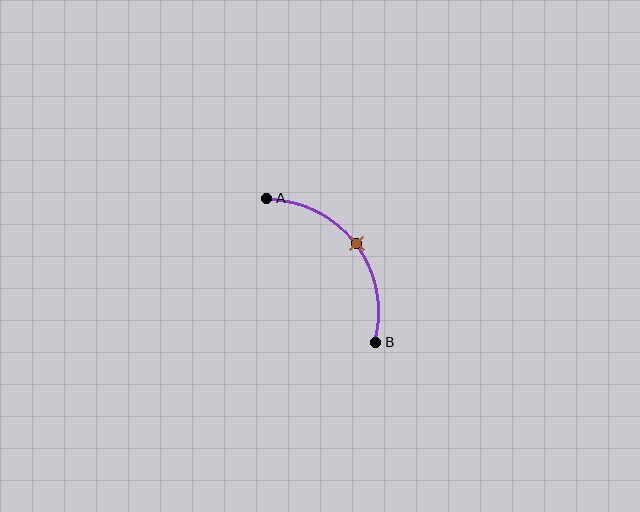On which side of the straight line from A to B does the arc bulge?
The arc bulges above and to the right of the straight line connecting A and B.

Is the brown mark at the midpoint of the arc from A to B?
Yes. The brown mark lies on the arc at equal arc-length from both A and B — it is the arc midpoint.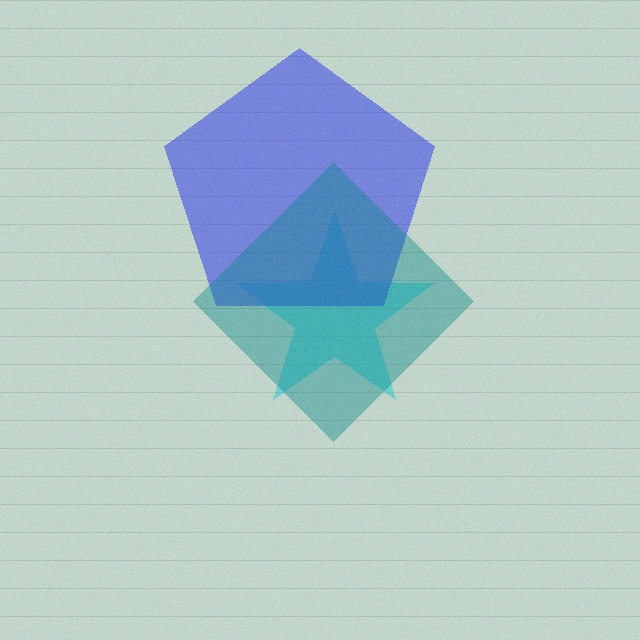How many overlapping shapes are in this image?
There are 3 overlapping shapes in the image.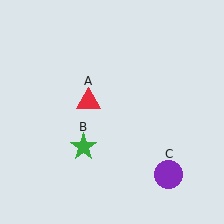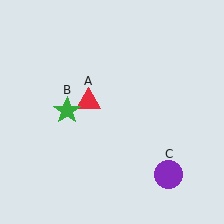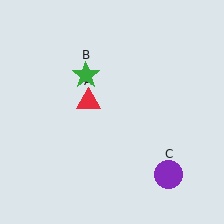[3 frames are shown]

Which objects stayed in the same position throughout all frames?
Red triangle (object A) and purple circle (object C) remained stationary.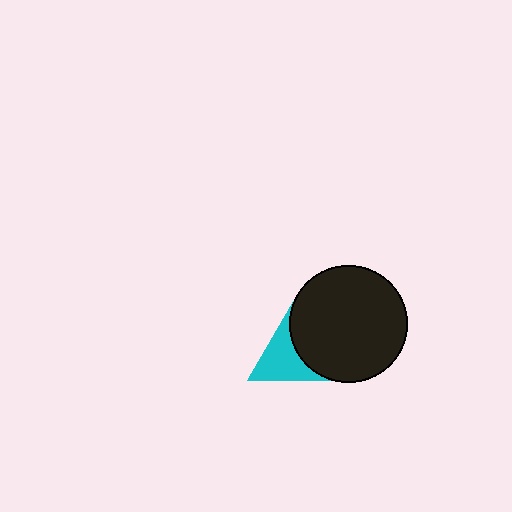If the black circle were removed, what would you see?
You would see the complete cyan triangle.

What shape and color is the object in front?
The object in front is a black circle.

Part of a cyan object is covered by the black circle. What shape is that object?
It is a triangle.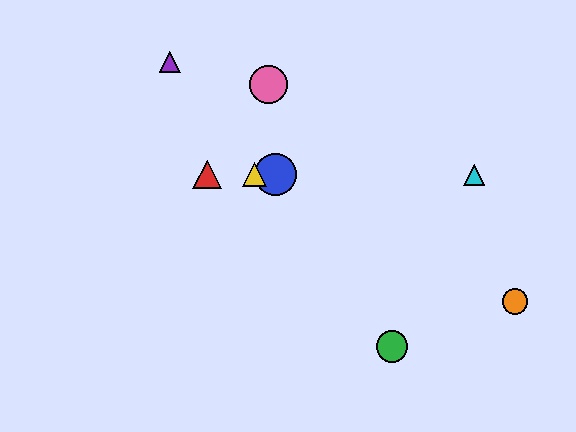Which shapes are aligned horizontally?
The red triangle, the blue circle, the yellow triangle, the cyan triangle are aligned horizontally.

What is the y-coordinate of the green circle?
The green circle is at y≈346.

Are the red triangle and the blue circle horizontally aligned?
Yes, both are at y≈175.